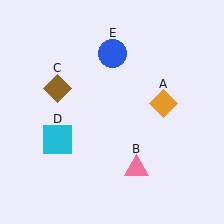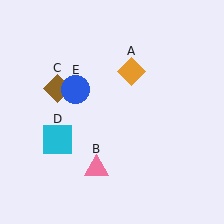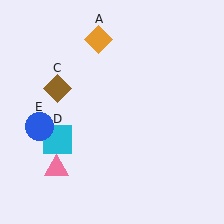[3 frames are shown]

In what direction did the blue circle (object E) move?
The blue circle (object E) moved down and to the left.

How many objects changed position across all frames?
3 objects changed position: orange diamond (object A), pink triangle (object B), blue circle (object E).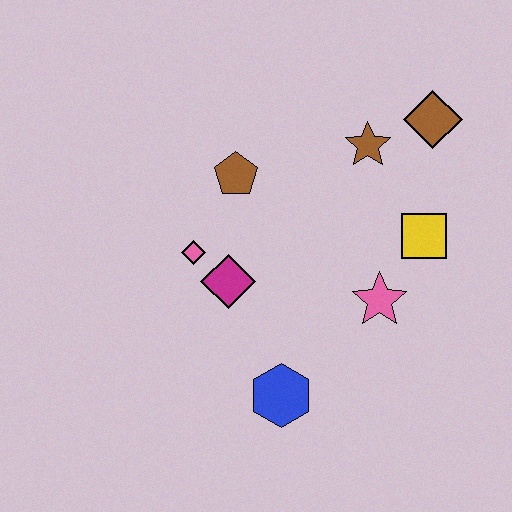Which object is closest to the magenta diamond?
The pink diamond is closest to the magenta diamond.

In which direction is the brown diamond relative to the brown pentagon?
The brown diamond is to the right of the brown pentagon.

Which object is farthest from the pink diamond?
The brown diamond is farthest from the pink diamond.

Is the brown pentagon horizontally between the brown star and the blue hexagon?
No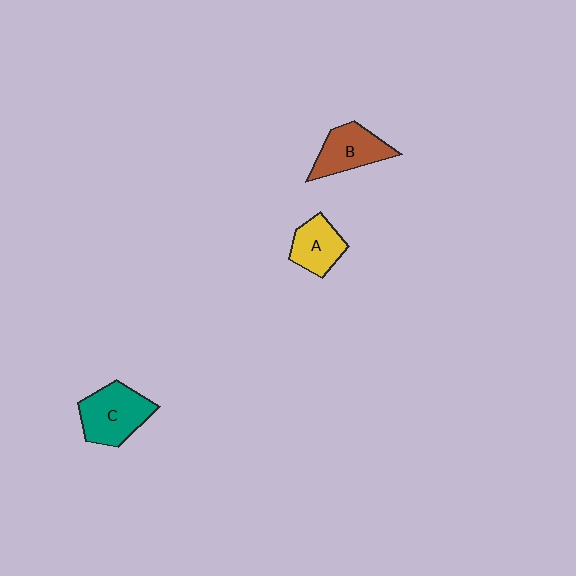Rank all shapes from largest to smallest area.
From largest to smallest: C (teal), B (brown), A (yellow).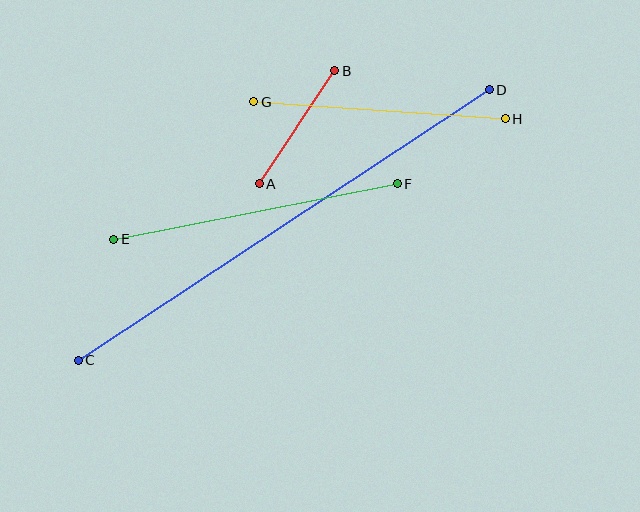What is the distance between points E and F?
The distance is approximately 289 pixels.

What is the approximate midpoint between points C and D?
The midpoint is at approximately (284, 225) pixels.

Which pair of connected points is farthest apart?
Points C and D are farthest apart.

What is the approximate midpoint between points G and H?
The midpoint is at approximately (379, 110) pixels.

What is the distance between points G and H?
The distance is approximately 252 pixels.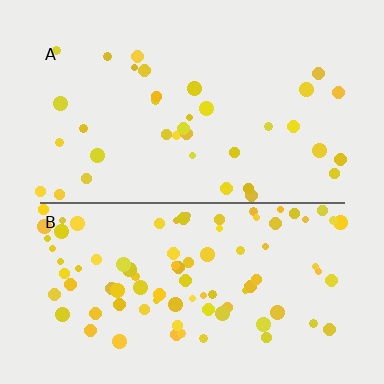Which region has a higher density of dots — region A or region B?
B (the bottom).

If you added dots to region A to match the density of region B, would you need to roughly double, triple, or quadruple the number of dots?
Approximately triple.